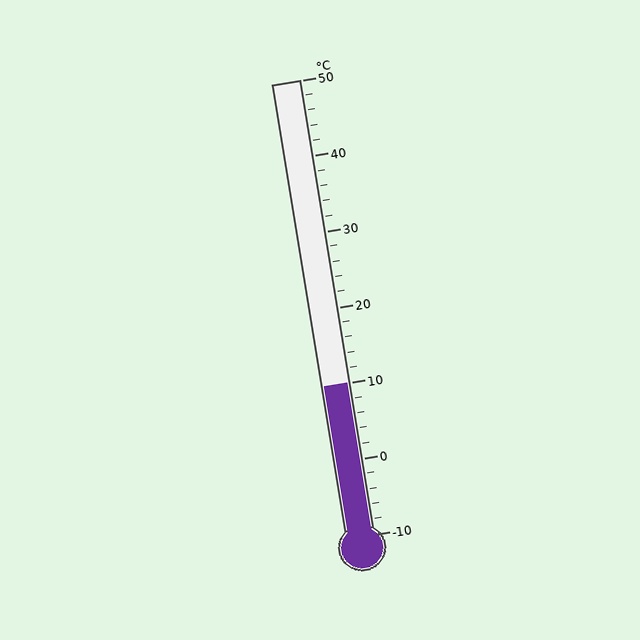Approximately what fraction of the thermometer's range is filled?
The thermometer is filled to approximately 35% of its range.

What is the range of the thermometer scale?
The thermometer scale ranges from -10°C to 50°C.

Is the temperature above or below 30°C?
The temperature is below 30°C.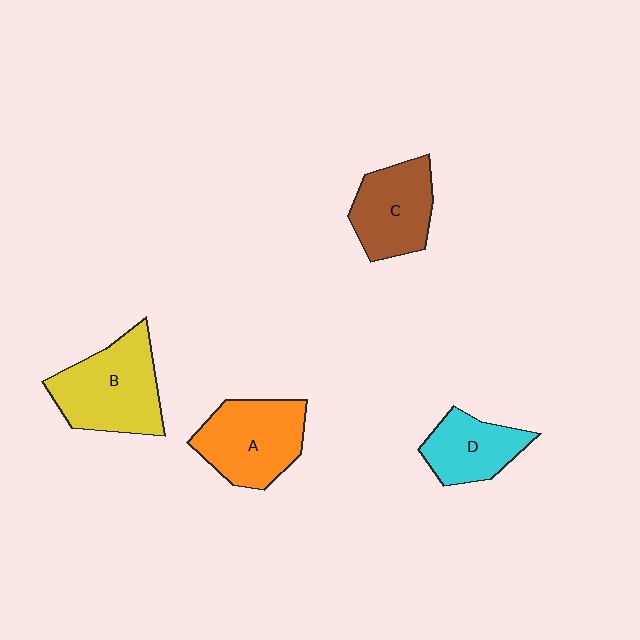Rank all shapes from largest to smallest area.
From largest to smallest: B (yellow), A (orange), C (brown), D (cyan).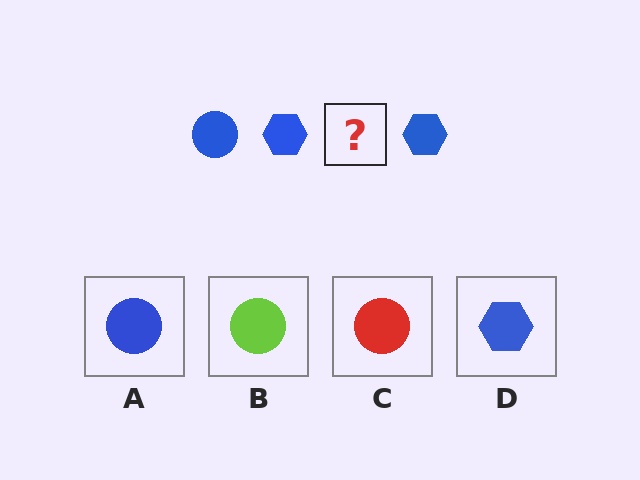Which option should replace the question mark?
Option A.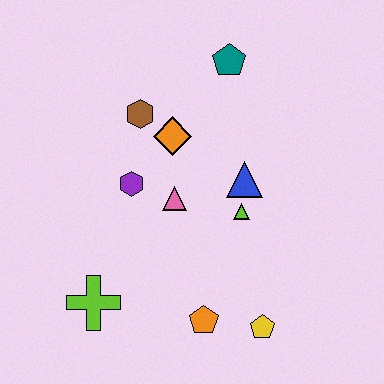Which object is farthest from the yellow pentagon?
The teal pentagon is farthest from the yellow pentagon.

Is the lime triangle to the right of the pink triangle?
Yes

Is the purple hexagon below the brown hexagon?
Yes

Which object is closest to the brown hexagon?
The orange diamond is closest to the brown hexagon.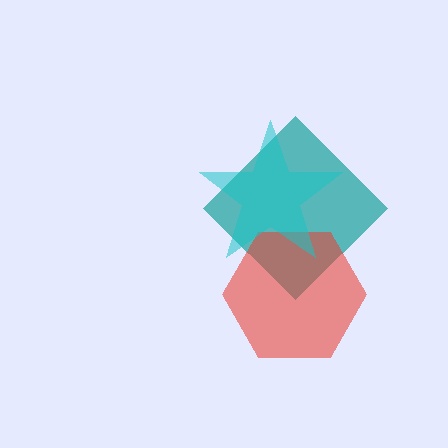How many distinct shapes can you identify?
There are 3 distinct shapes: a teal diamond, a red hexagon, a cyan star.